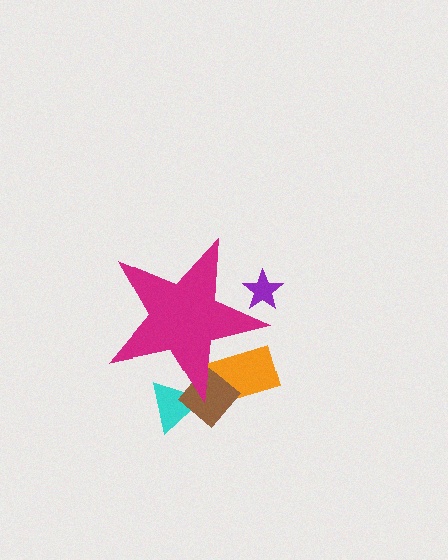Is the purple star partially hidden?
Yes, the purple star is partially hidden behind the magenta star.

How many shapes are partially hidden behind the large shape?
4 shapes are partially hidden.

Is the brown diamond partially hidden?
Yes, the brown diamond is partially hidden behind the magenta star.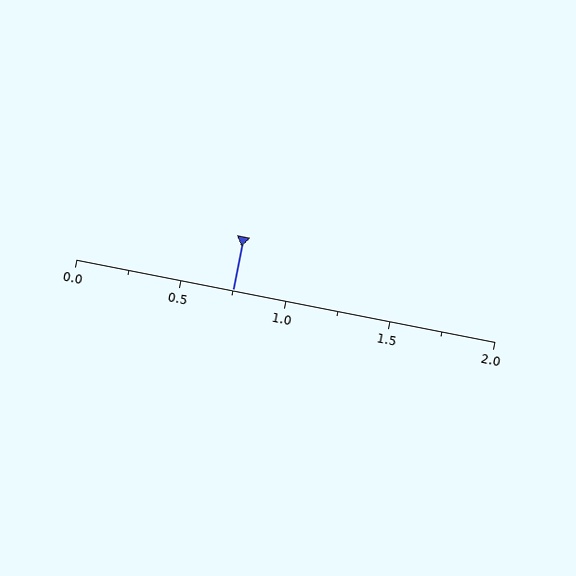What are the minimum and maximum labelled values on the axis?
The axis runs from 0.0 to 2.0.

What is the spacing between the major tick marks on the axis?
The major ticks are spaced 0.5 apart.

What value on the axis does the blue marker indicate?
The marker indicates approximately 0.75.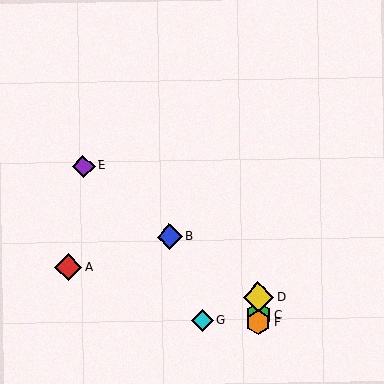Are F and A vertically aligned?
No, F is at x≈258 and A is at x≈68.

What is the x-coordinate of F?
Object F is at x≈258.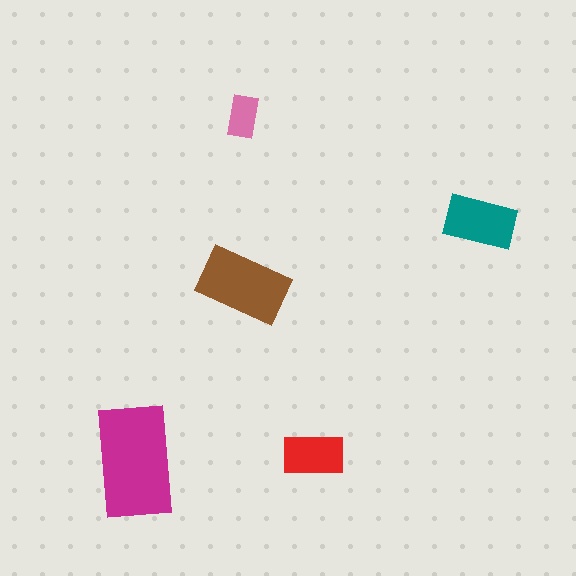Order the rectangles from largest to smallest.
the magenta one, the brown one, the teal one, the red one, the pink one.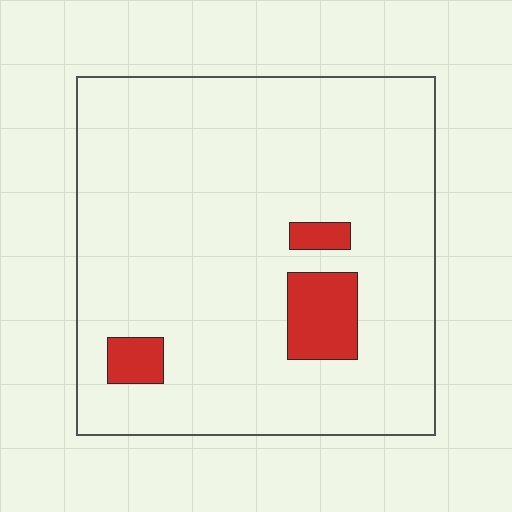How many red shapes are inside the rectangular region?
3.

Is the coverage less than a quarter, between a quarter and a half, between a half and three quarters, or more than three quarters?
Less than a quarter.